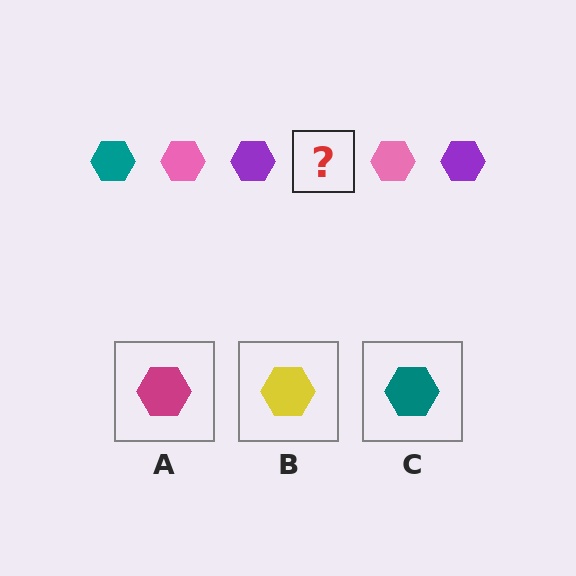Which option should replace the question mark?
Option C.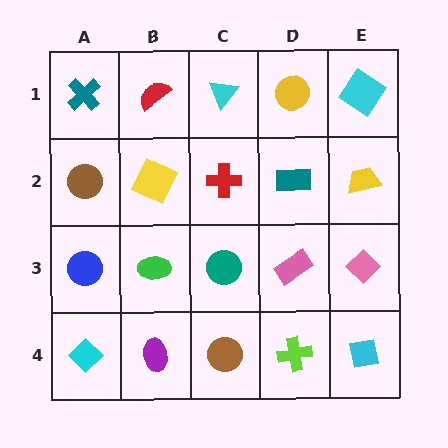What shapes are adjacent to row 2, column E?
A cyan diamond (row 1, column E), a pink diamond (row 3, column E), a teal rectangle (row 2, column D).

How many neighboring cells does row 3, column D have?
4.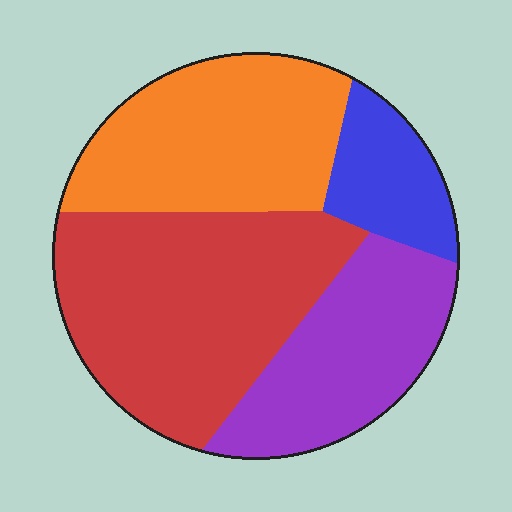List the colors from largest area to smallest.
From largest to smallest: red, orange, purple, blue.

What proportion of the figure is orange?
Orange takes up between a sixth and a third of the figure.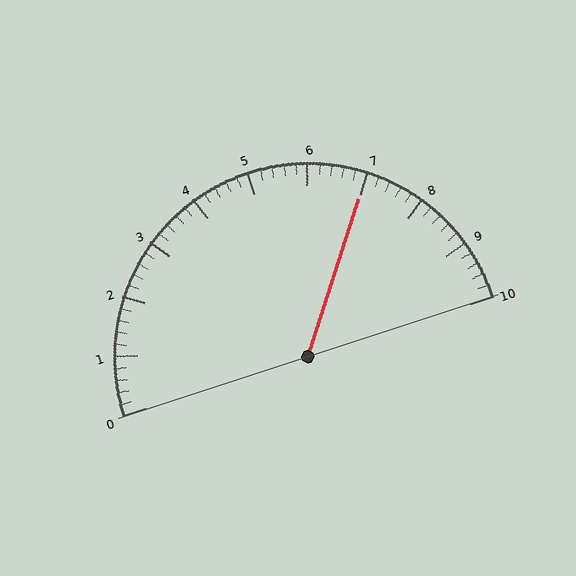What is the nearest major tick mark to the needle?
The nearest major tick mark is 7.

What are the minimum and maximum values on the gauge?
The gauge ranges from 0 to 10.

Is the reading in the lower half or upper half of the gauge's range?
The reading is in the upper half of the range (0 to 10).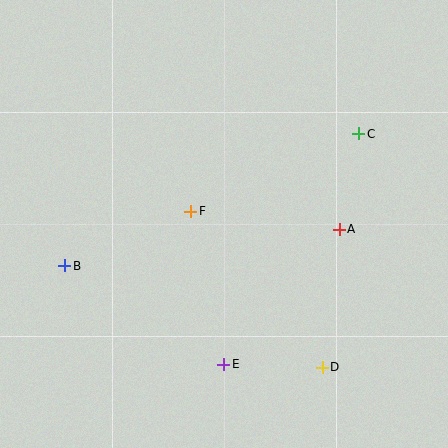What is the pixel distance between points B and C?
The distance between B and C is 322 pixels.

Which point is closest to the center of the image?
Point F at (191, 211) is closest to the center.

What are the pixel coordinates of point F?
Point F is at (191, 211).